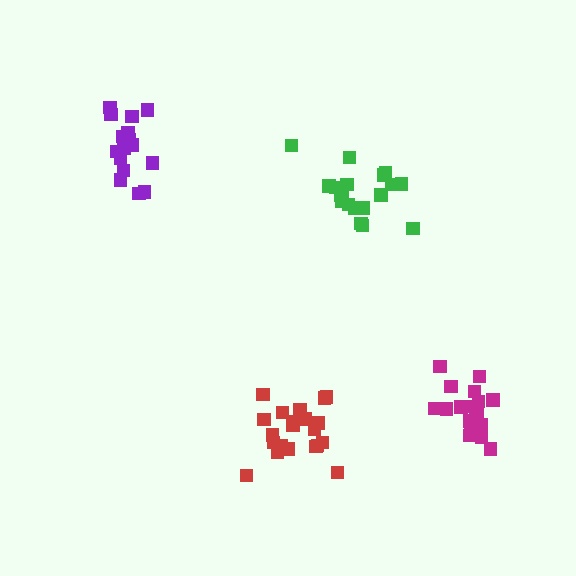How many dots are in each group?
Group 1: 19 dots, Group 2: 21 dots, Group 3: 20 dots, Group 4: 16 dots (76 total).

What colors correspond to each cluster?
The clusters are colored: green, red, magenta, purple.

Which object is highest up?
The purple cluster is topmost.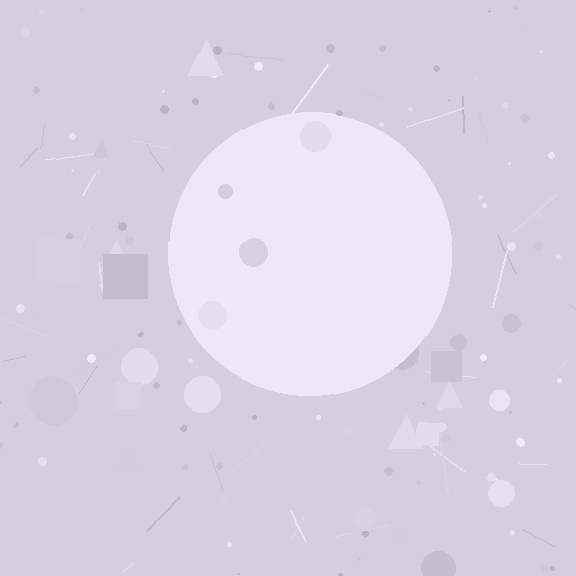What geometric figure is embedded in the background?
A circle is embedded in the background.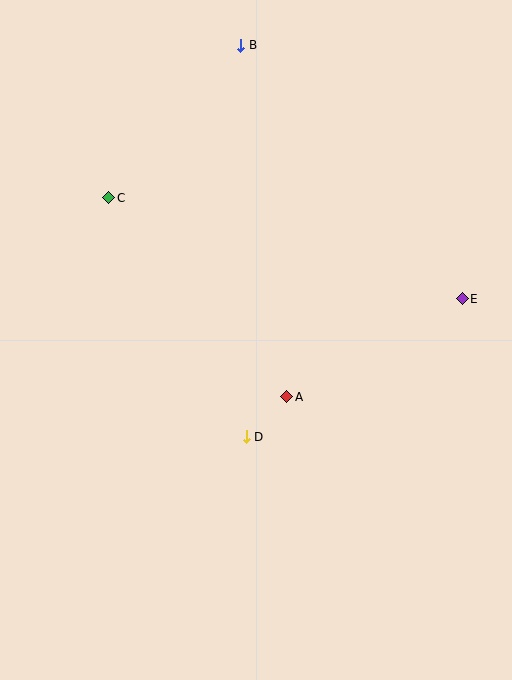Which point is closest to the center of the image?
Point A at (287, 397) is closest to the center.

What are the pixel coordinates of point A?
Point A is at (287, 397).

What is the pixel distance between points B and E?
The distance between B and E is 337 pixels.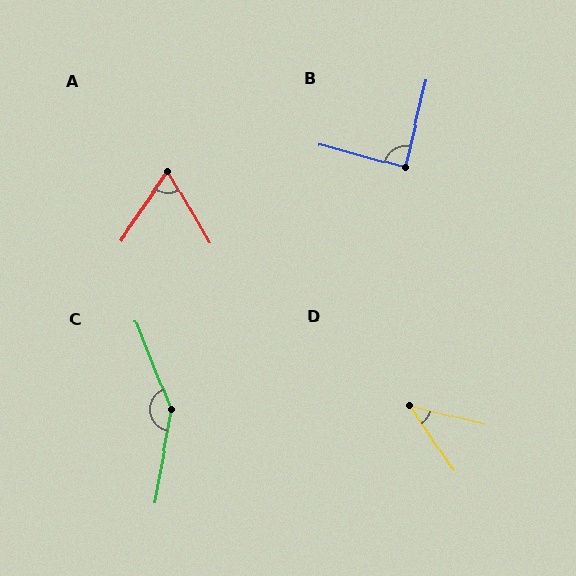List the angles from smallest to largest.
D (42°), A (65°), B (88°), C (149°).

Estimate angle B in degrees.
Approximately 88 degrees.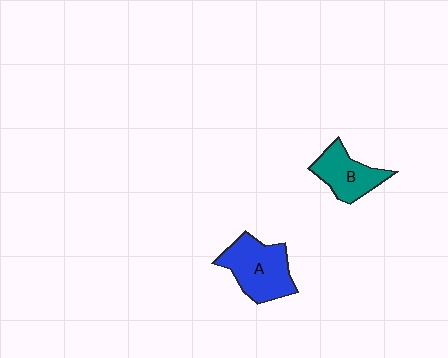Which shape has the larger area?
Shape A (blue).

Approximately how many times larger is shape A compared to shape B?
Approximately 1.3 times.